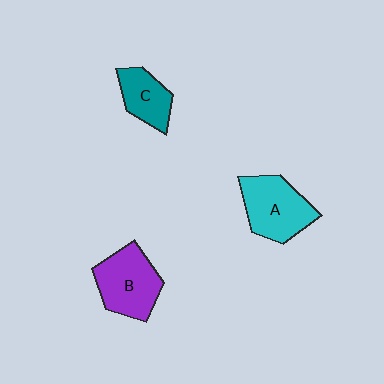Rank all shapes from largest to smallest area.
From largest to smallest: A (cyan), B (purple), C (teal).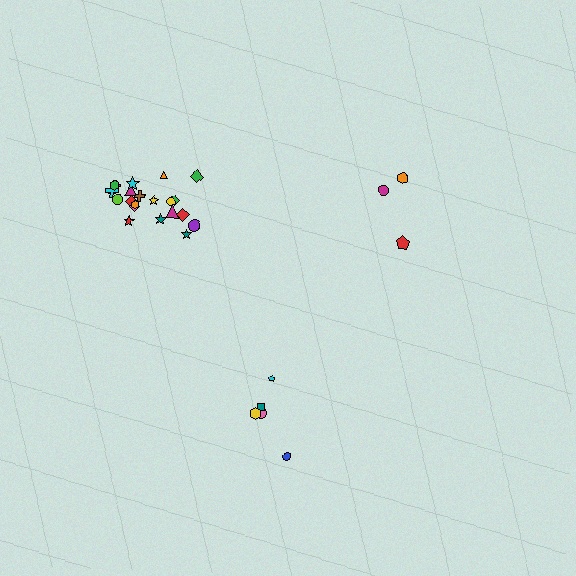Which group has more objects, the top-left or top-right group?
The top-left group.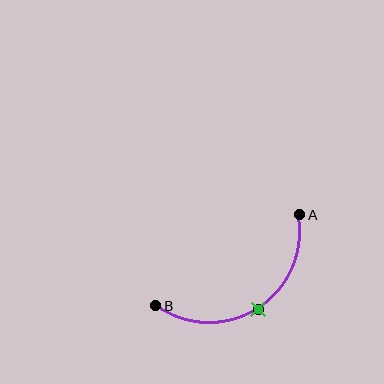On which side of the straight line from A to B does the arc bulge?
The arc bulges below the straight line connecting A and B.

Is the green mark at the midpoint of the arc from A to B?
Yes. The green mark lies on the arc at equal arc-length from both A and B — it is the arc midpoint.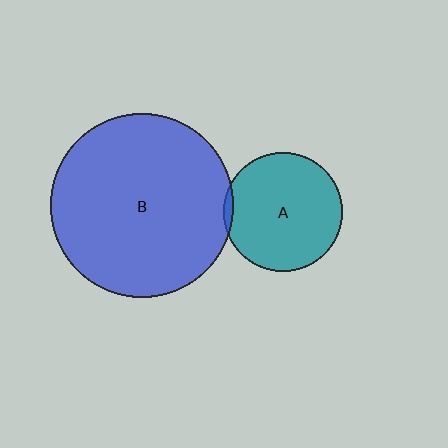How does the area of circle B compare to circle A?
Approximately 2.4 times.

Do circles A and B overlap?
Yes.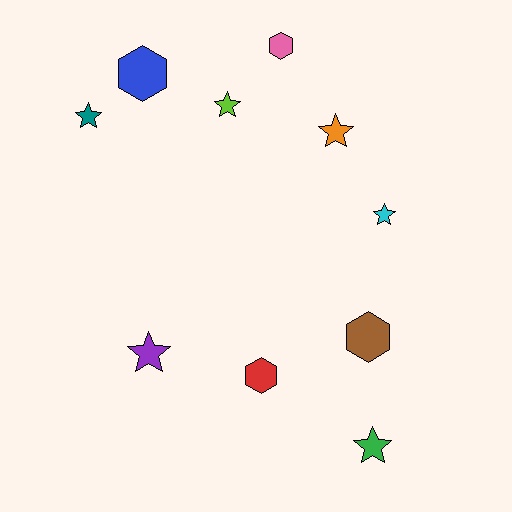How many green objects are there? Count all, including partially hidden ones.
There is 1 green object.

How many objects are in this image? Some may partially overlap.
There are 10 objects.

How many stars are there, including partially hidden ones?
There are 6 stars.